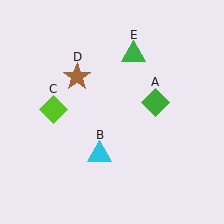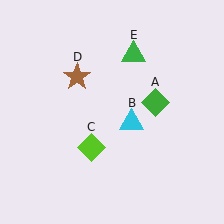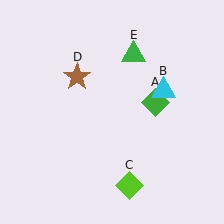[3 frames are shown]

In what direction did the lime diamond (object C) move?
The lime diamond (object C) moved down and to the right.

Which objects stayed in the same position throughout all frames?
Green diamond (object A) and brown star (object D) and green triangle (object E) remained stationary.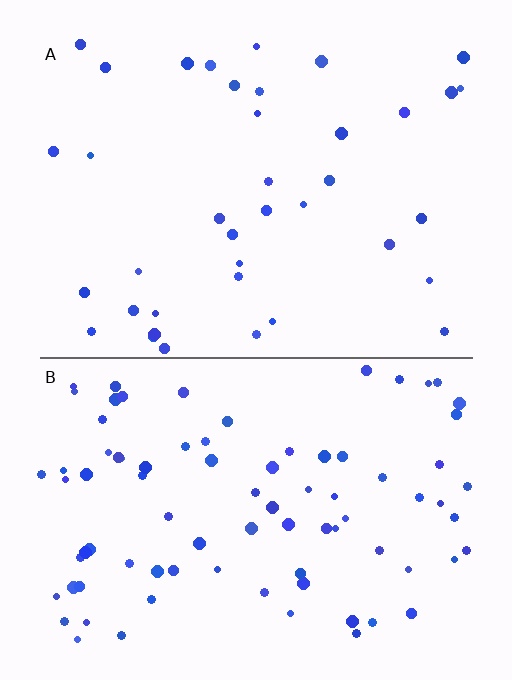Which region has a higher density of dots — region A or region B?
B (the bottom).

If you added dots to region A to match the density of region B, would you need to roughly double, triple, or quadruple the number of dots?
Approximately double.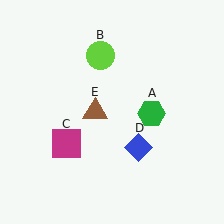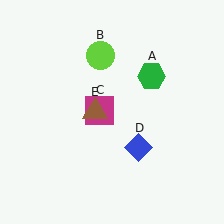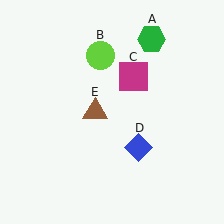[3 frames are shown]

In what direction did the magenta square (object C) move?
The magenta square (object C) moved up and to the right.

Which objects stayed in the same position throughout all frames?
Lime circle (object B) and blue diamond (object D) and brown triangle (object E) remained stationary.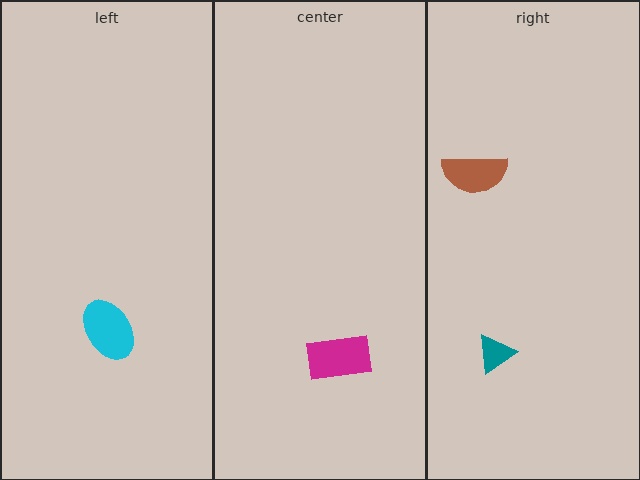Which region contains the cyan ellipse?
The left region.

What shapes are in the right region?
The teal triangle, the brown semicircle.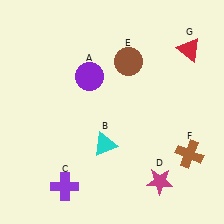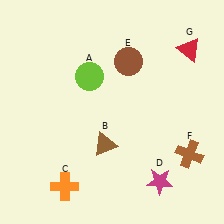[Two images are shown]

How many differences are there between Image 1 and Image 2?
There are 3 differences between the two images.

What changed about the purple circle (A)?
In Image 1, A is purple. In Image 2, it changed to lime.